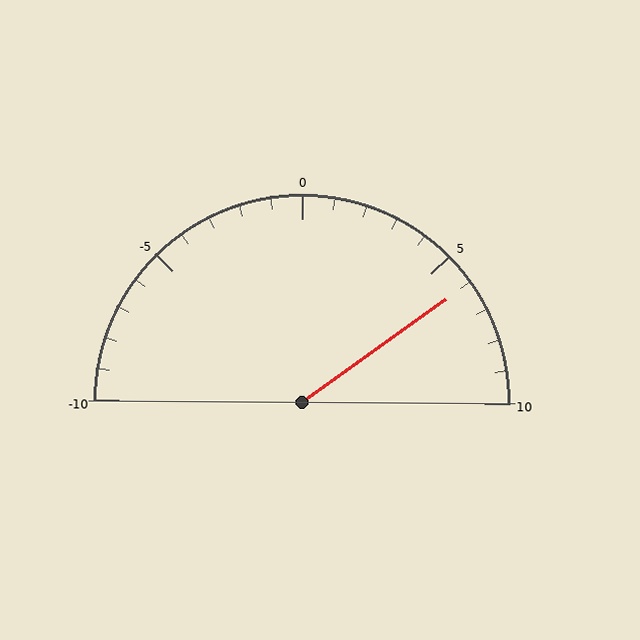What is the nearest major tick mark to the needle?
The nearest major tick mark is 5.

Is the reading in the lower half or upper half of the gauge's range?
The reading is in the upper half of the range (-10 to 10).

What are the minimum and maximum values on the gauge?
The gauge ranges from -10 to 10.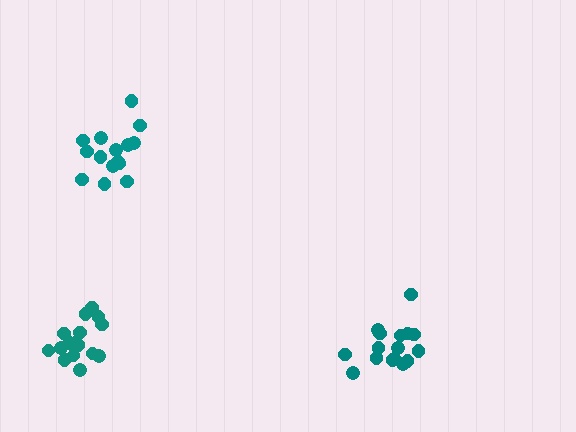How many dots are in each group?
Group 1: 15 dots, Group 2: 18 dots, Group 3: 16 dots (49 total).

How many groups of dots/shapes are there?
There are 3 groups.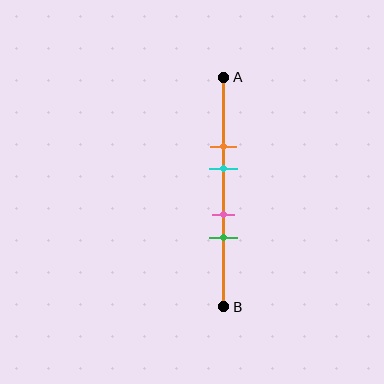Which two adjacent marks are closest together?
The pink and green marks are the closest adjacent pair.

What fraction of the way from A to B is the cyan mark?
The cyan mark is approximately 40% (0.4) of the way from A to B.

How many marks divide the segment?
There are 4 marks dividing the segment.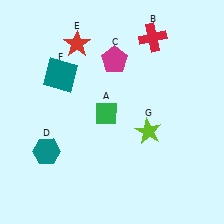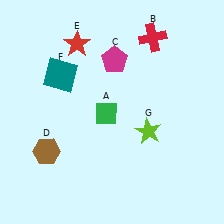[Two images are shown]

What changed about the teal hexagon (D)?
In Image 1, D is teal. In Image 2, it changed to brown.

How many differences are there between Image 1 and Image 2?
There is 1 difference between the two images.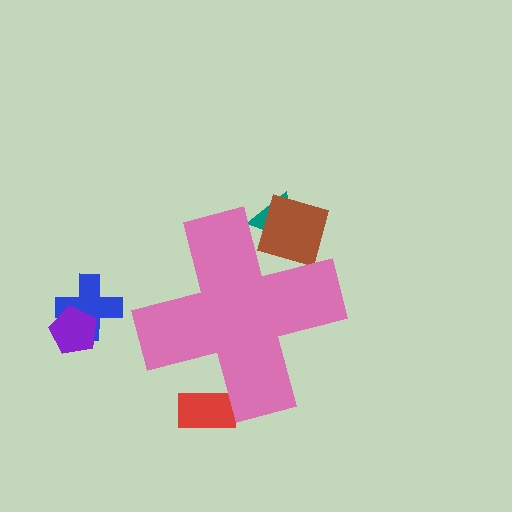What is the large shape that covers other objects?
A pink cross.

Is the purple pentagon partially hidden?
No, the purple pentagon is fully visible.